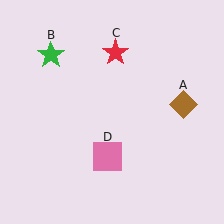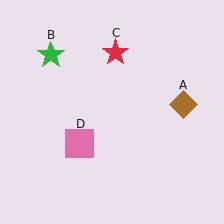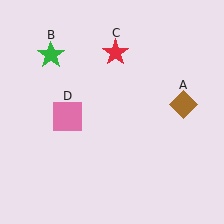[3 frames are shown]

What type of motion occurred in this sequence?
The pink square (object D) rotated clockwise around the center of the scene.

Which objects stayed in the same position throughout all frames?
Brown diamond (object A) and green star (object B) and red star (object C) remained stationary.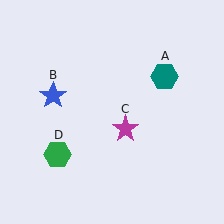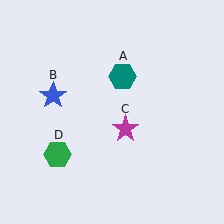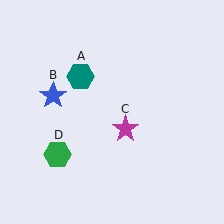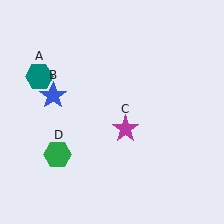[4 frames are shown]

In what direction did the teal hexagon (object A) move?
The teal hexagon (object A) moved left.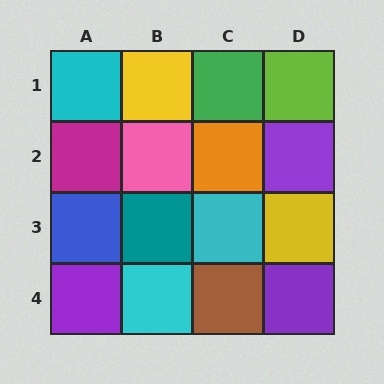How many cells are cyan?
3 cells are cyan.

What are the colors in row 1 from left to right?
Cyan, yellow, green, lime.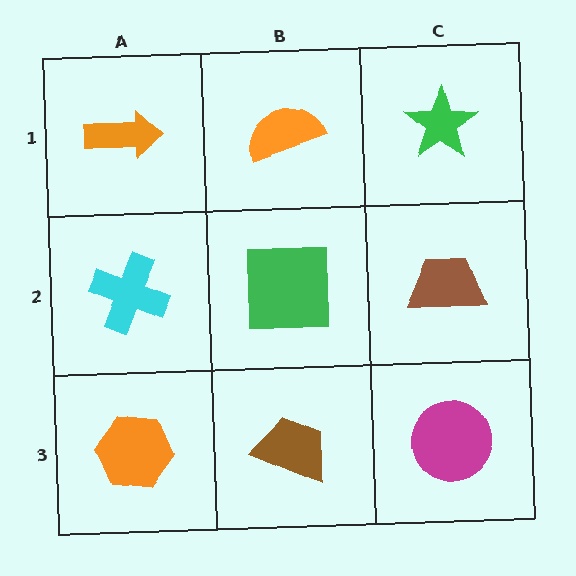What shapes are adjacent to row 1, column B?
A green square (row 2, column B), an orange arrow (row 1, column A), a green star (row 1, column C).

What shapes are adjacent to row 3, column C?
A brown trapezoid (row 2, column C), a brown trapezoid (row 3, column B).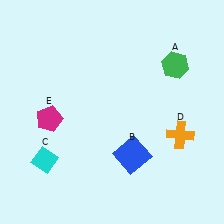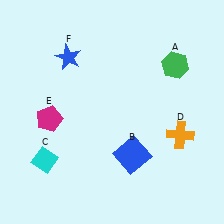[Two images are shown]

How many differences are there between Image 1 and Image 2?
There is 1 difference between the two images.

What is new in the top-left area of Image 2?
A blue star (F) was added in the top-left area of Image 2.